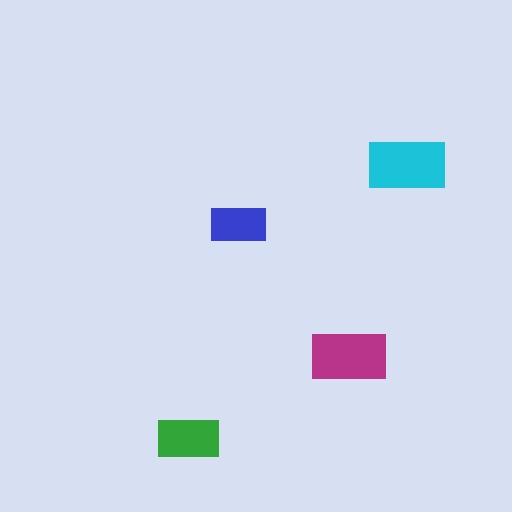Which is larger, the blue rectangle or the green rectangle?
The green one.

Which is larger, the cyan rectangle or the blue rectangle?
The cyan one.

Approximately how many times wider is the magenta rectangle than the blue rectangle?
About 1.5 times wider.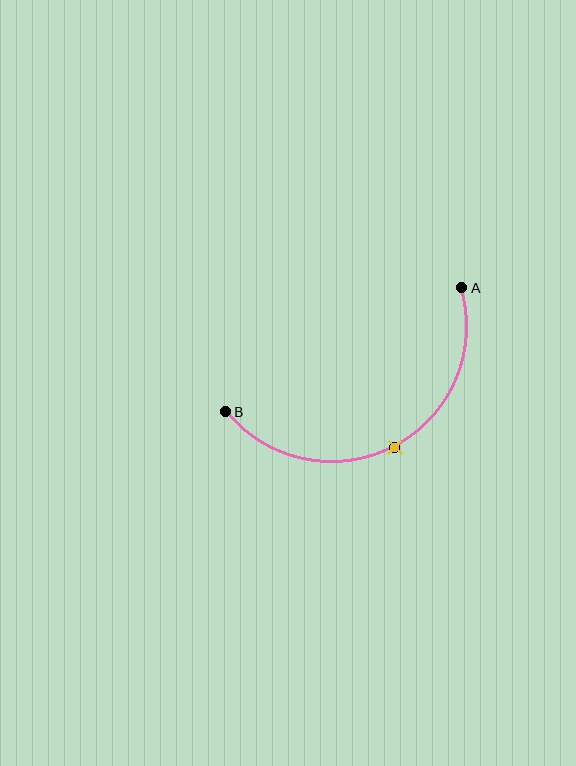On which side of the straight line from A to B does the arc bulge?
The arc bulges below the straight line connecting A and B.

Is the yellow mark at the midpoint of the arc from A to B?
Yes. The yellow mark lies on the arc at equal arc-length from both A and B — it is the arc midpoint.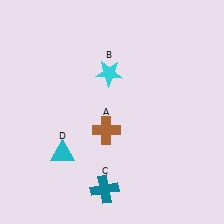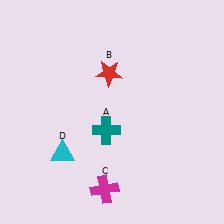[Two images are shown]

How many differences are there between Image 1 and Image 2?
There are 3 differences between the two images.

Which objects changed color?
A changed from brown to teal. B changed from cyan to red. C changed from teal to magenta.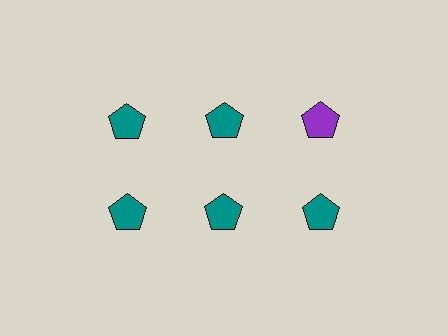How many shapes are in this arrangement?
There are 6 shapes arranged in a grid pattern.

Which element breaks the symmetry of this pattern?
The purple pentagon in the top row, center column breaks the symmetry. All other shapes are teal pentagons.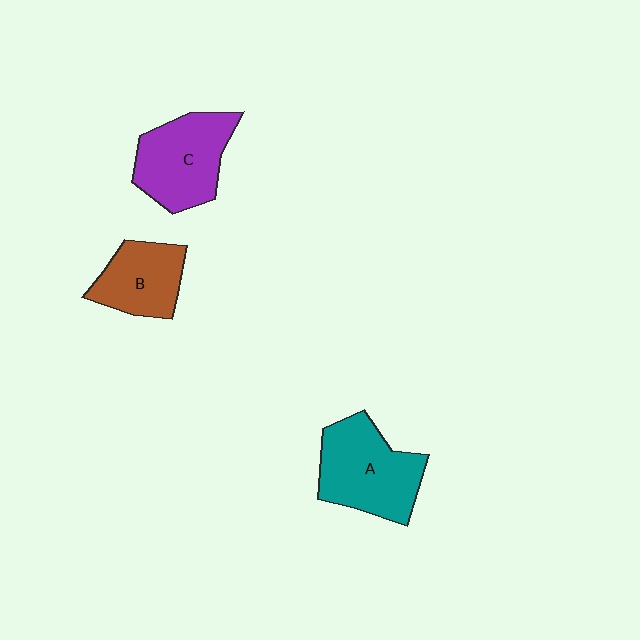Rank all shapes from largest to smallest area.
From largest to smallest: A (teal), C (purple), B (brown).